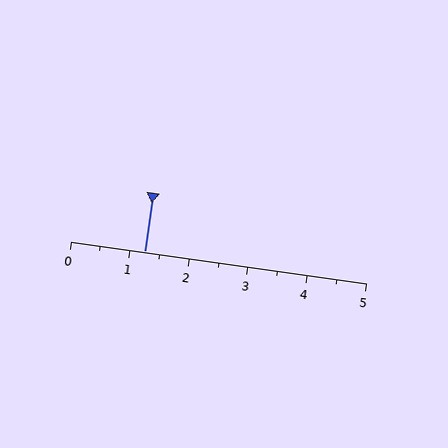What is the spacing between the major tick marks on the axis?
The major ticks are spaced 1 apart.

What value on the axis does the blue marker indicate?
The marker indicates approximately 1.2.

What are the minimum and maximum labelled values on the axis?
The axis runs from 0 to 5.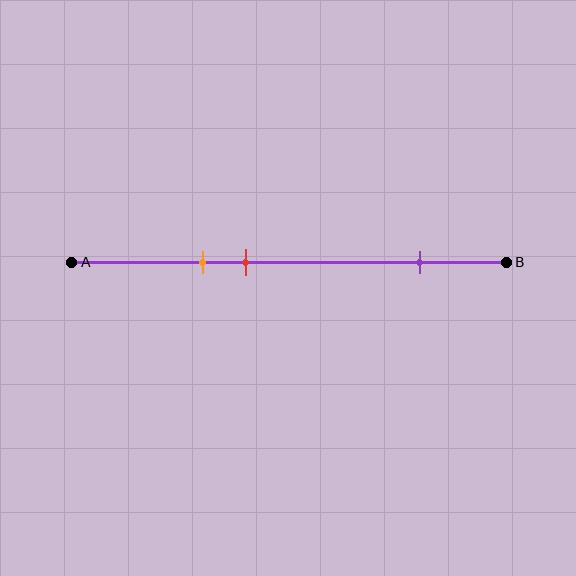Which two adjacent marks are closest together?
The orange and red marks are the closest adjacent pair.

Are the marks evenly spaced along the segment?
No, the marks are not evenly spaced.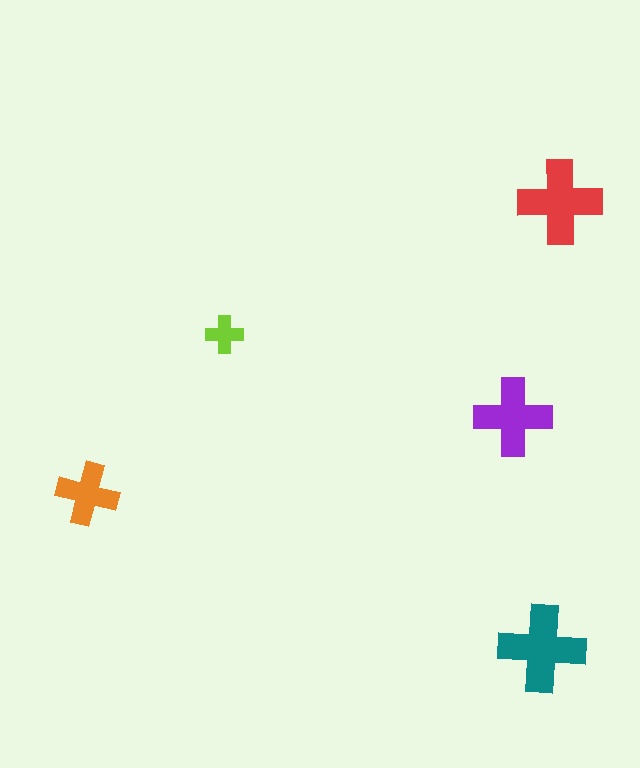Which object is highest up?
The red cross is topmost.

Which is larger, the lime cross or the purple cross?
The purple one.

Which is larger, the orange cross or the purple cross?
The purple one.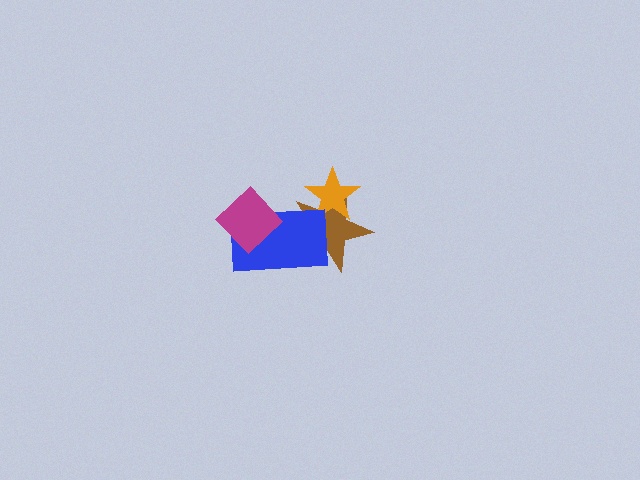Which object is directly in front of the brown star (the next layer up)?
The orange star is directly in front of the brown star.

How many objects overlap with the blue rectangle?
2 objects overlap with the blue rectangle.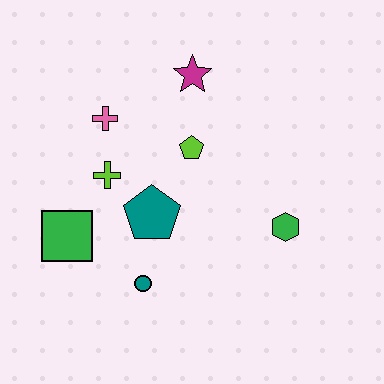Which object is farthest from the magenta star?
The teal circle is farthest from the magenta star.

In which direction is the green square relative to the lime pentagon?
The green square is to the left of the lime pentagon.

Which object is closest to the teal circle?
The teal pentagon is closest to the teal circle.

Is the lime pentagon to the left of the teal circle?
No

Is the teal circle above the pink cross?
No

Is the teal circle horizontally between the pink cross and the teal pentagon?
Yes